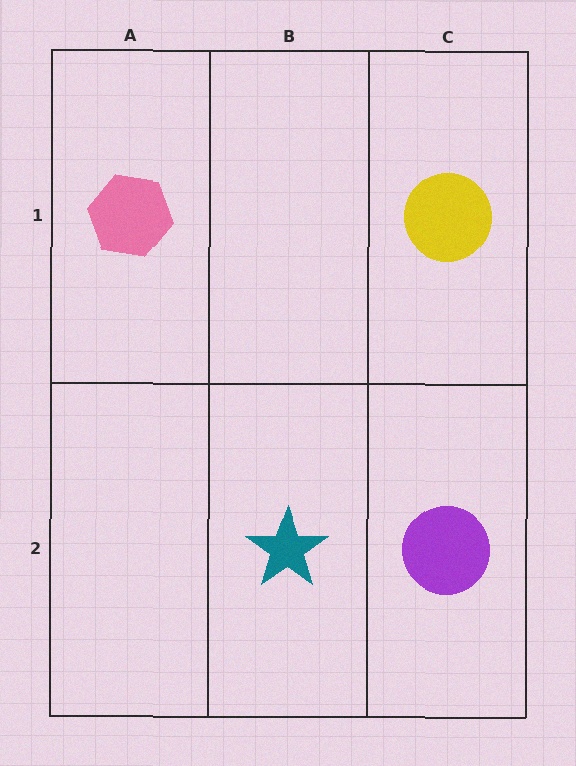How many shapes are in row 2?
2 shapes.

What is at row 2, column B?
A teal star.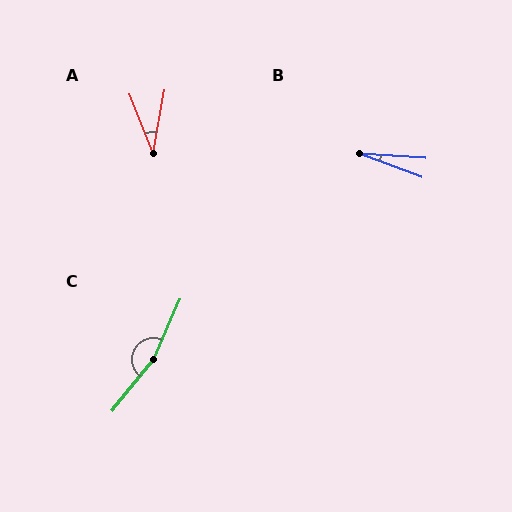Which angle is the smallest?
B, at approximately 17 degrees.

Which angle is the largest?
C, at approximately 164 degrees.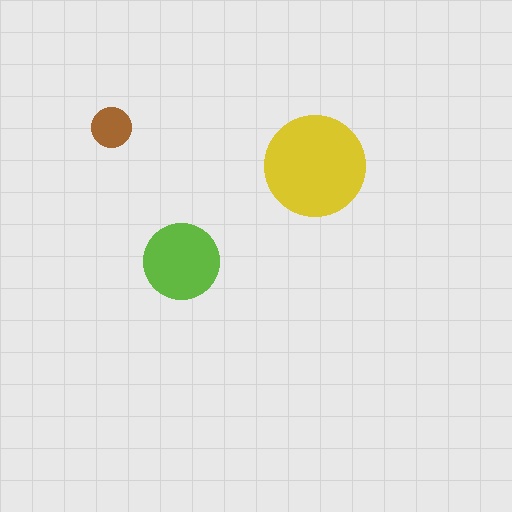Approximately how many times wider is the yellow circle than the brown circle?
About 2.5 times wider.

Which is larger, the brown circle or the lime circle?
The lime one.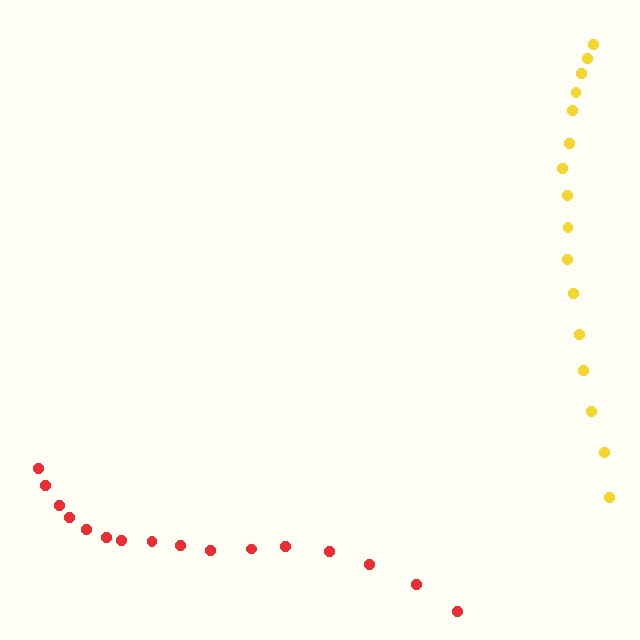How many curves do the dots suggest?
There are 2 distinct paths.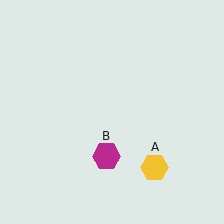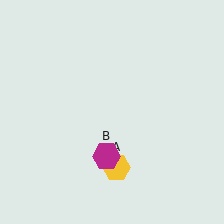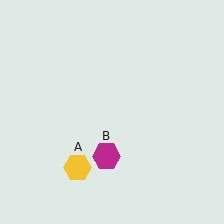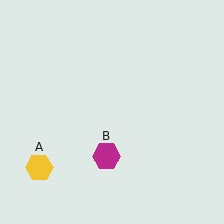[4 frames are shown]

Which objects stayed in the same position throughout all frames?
Magenta hexagon (object B) remained stationary.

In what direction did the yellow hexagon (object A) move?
The yellow hexagon (object A) moved left.